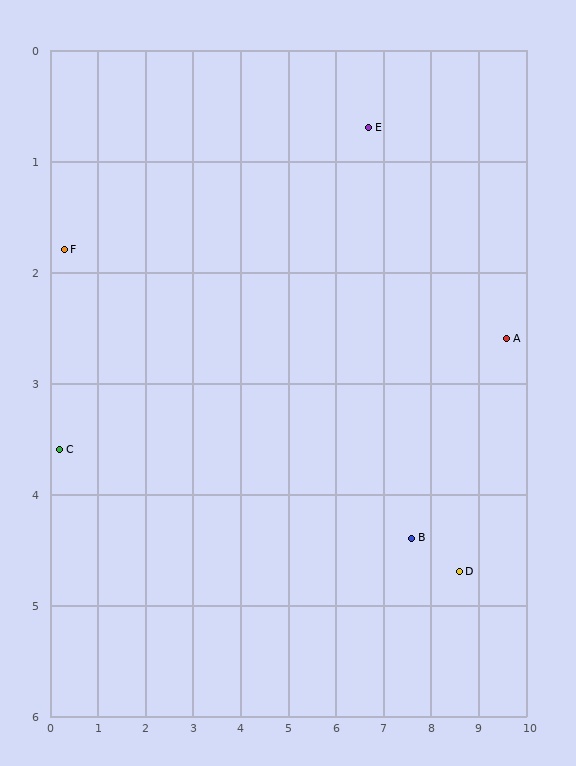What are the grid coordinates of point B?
Point B is at approximately (7.6, 4.4).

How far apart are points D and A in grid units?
Points D and A are about 2.3 grid units apart.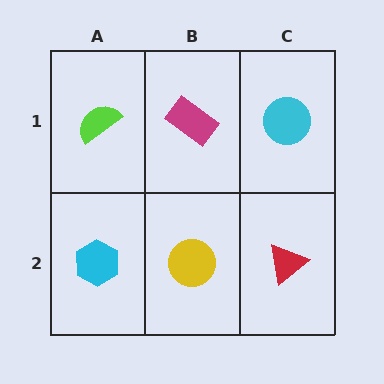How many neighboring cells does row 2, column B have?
3.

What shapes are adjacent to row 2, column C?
A cyan circle (row 1, column C), a yellow circle (row 2, column B).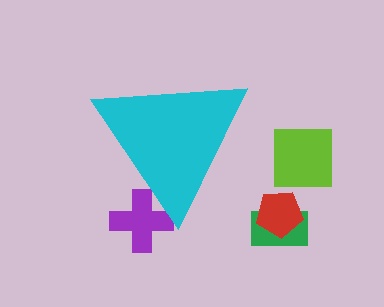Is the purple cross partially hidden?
Yes, the purple cross is partially hidden behind the cyan triangle.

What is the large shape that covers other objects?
A cyan triangle.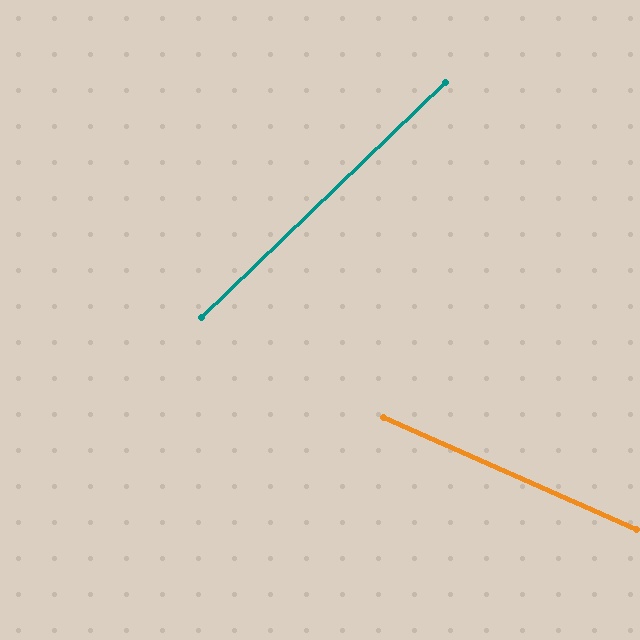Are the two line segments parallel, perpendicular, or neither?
Neither parallel nor perpendicular — they differ by about 68°.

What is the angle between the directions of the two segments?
Approximately 68 degrees.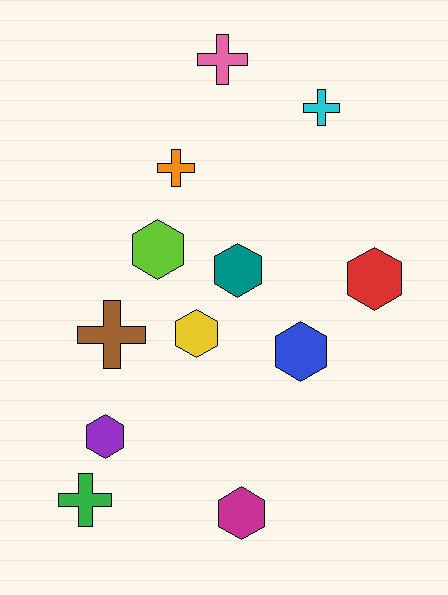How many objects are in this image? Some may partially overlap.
There are 12 objects.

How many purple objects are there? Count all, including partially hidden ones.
There is 1 purple object.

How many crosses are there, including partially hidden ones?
There are 5 crosses.